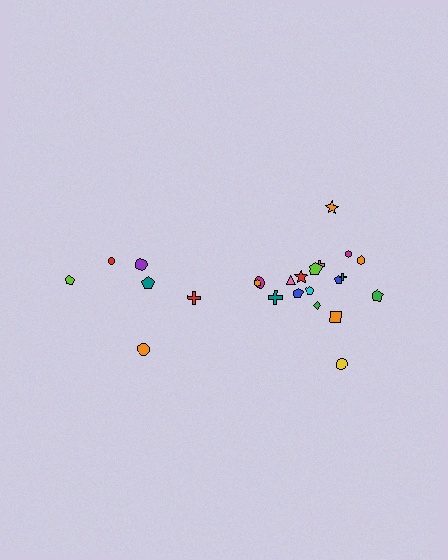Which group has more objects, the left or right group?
The right group.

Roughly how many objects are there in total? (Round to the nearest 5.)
Roughly 25 objects in total.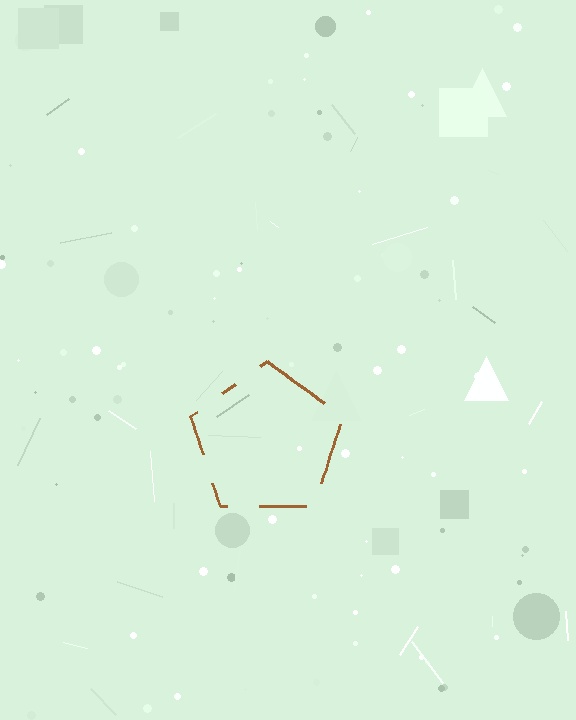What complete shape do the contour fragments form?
The contour fragments form a pentagon.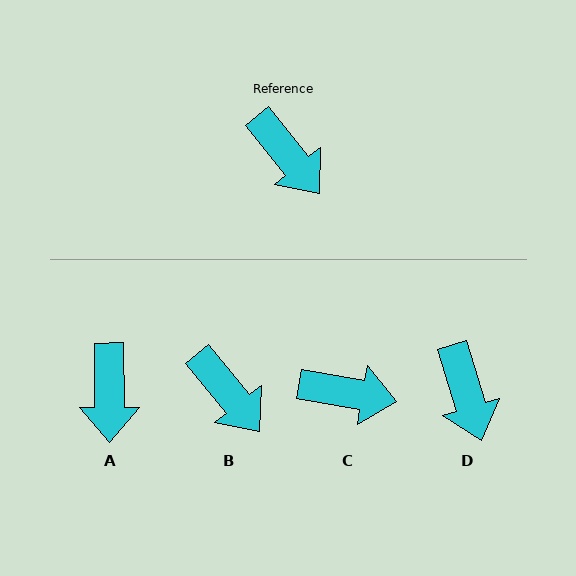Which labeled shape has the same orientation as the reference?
B.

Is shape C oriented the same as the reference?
No, it is off by about 41 degrees.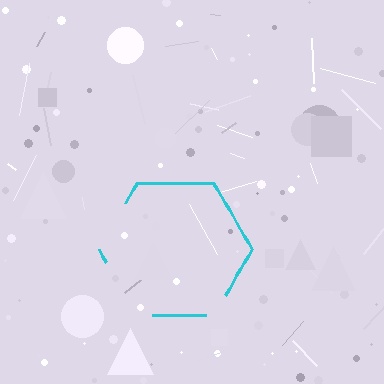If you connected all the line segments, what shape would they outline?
They would outline a hexagon.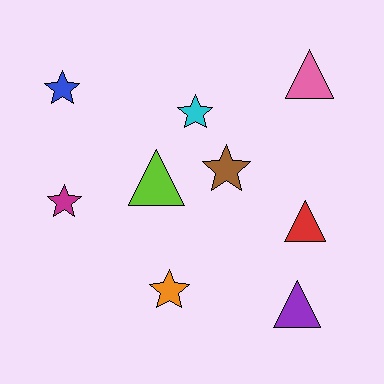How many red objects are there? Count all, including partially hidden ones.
There is 1 red object.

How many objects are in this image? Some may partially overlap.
There are 9 objects.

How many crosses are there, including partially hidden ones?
There are no crosses.